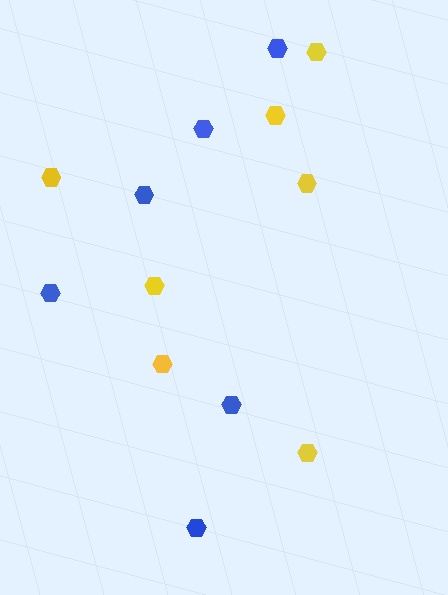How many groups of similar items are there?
There are 2 groups: one group of blue hexagons (6) and one group of yellow hexagons (7).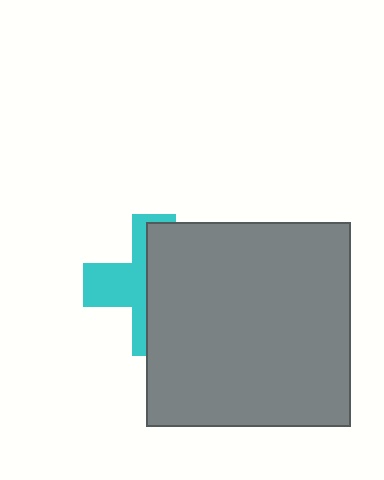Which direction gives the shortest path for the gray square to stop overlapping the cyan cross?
Moving right gives the shortest separation.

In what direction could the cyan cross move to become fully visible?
The cyan cross could move left. That would shift it out from behind the gray square entirely.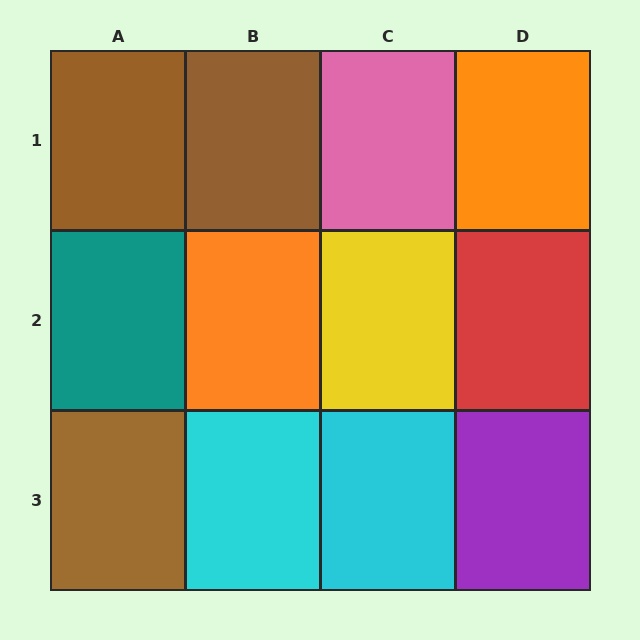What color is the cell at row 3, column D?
Purple.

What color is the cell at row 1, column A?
Brown.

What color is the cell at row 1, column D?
Orange.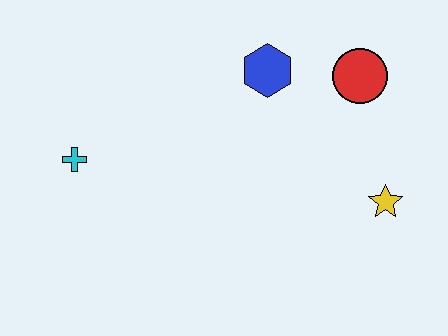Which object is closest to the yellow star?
The red circle is closest to the yellow star.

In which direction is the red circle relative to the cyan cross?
The red circle is to the right of the cyan cross.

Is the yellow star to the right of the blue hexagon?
Yes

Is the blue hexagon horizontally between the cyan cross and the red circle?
Yes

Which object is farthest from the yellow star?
The cyan cross is farthest from the yellow star.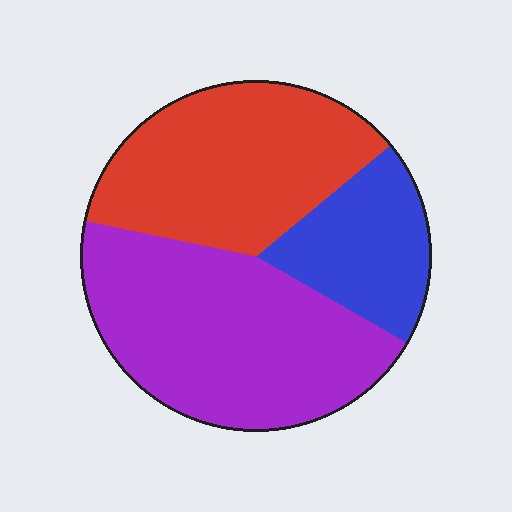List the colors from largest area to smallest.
From largest to smallest: purple, red, blue.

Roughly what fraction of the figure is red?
Red covers around 35% of the figure.